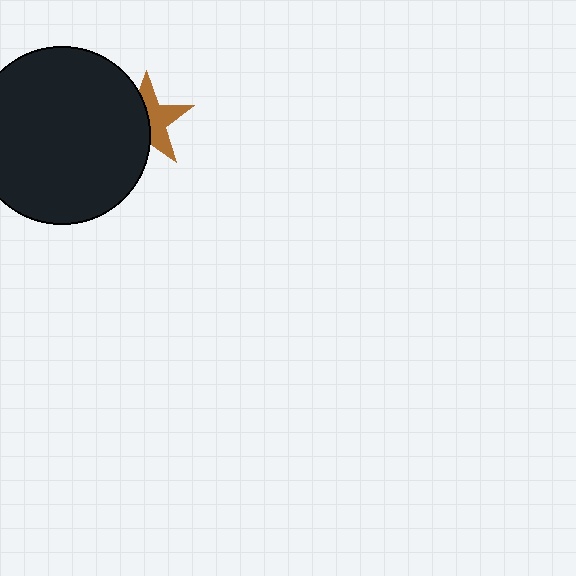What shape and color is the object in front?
The object in front is a black circle.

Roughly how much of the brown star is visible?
About half of it is visible (roughly 50%).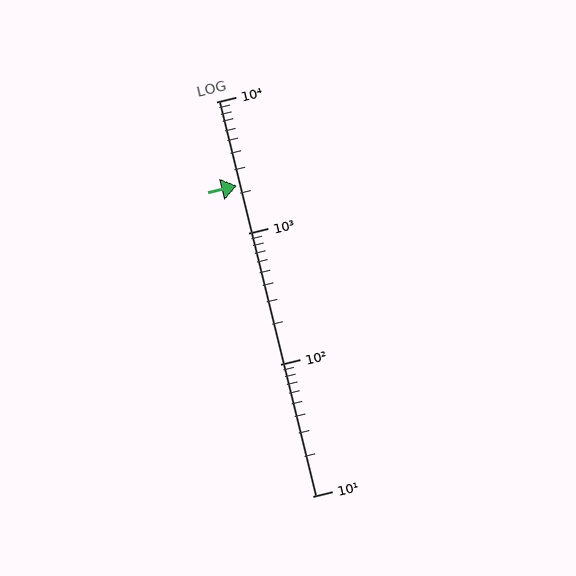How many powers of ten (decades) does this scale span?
The scale spans 3 decades, from 10 to 10000.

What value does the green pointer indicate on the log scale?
The pointer indicates approximately 2300.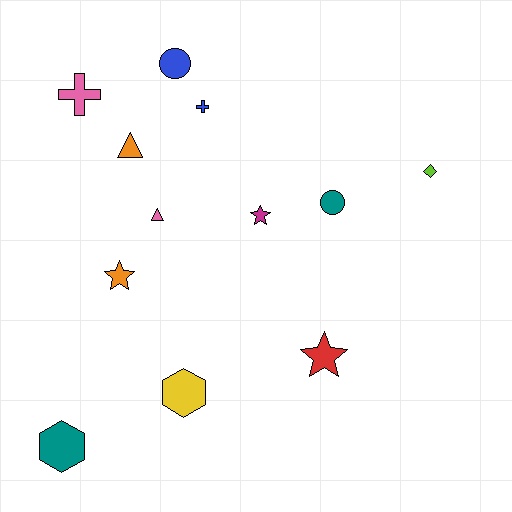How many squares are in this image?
There are no squares.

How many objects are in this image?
There are 12 objects.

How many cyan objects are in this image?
There are no cyan objects.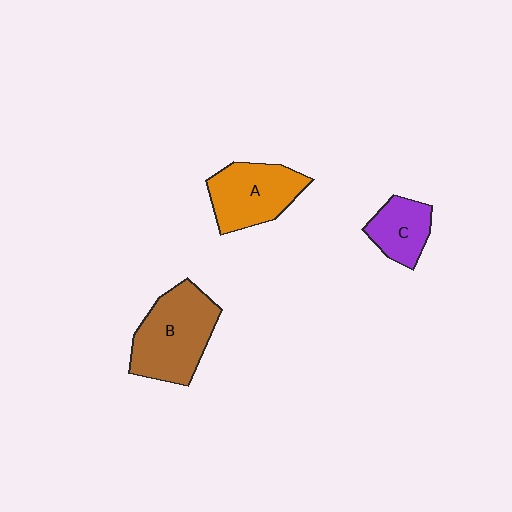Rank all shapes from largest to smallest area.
From largest to smallest: B (brown), A (orange), C (purple).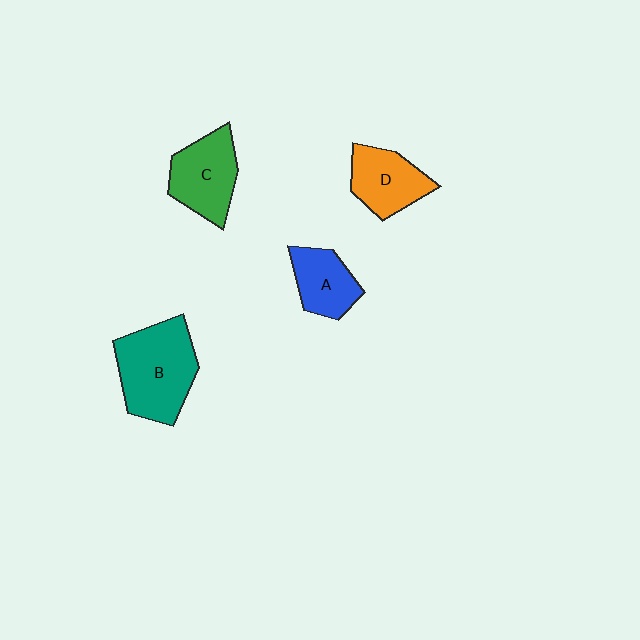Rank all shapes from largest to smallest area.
From largest to smallest: B (teal), C (green), D (orange), A (blue).